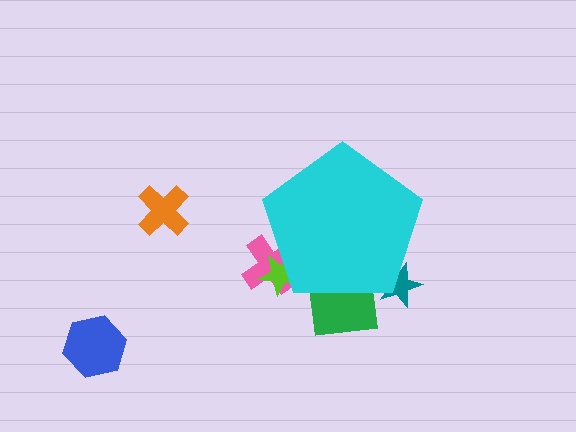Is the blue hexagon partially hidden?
No, the blue hexagon is fully visible.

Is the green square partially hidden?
Yes, the green square is partially hidden behind the cyan pentagon.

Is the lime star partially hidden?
Yes, the lime star is partially hidden behind the cyan pentagon.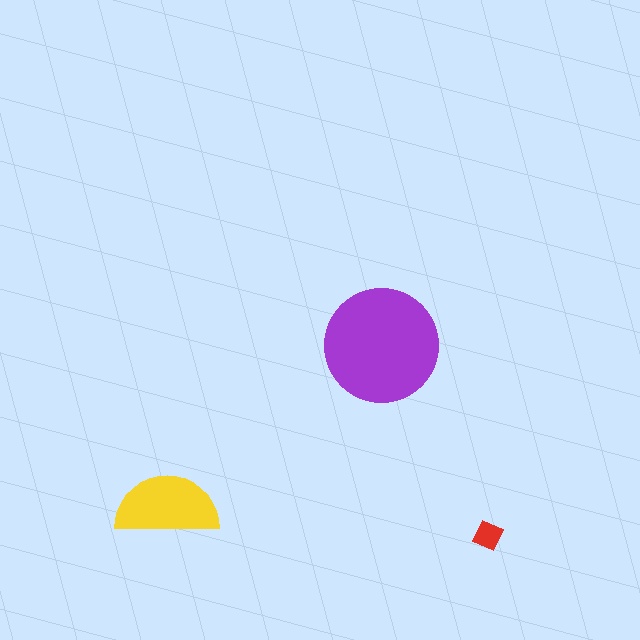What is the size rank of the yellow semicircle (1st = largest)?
2nd.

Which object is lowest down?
The red diamond is bottommost.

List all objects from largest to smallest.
The purple circle, the yellow semicircle, the red diamond.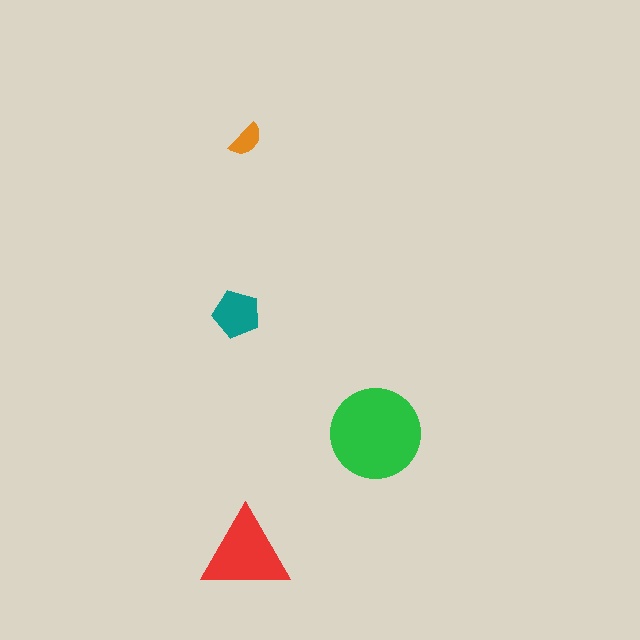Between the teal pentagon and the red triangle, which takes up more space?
The red triangle.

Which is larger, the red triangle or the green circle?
The green circle.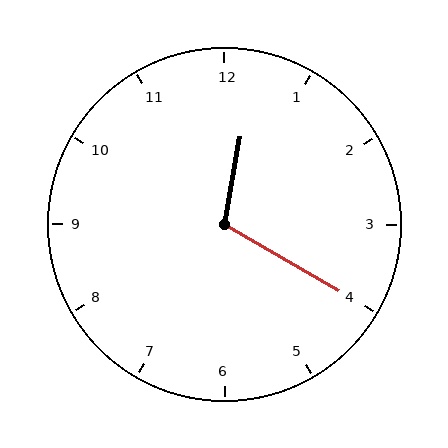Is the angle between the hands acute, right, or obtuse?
It is obtuse.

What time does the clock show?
12:20.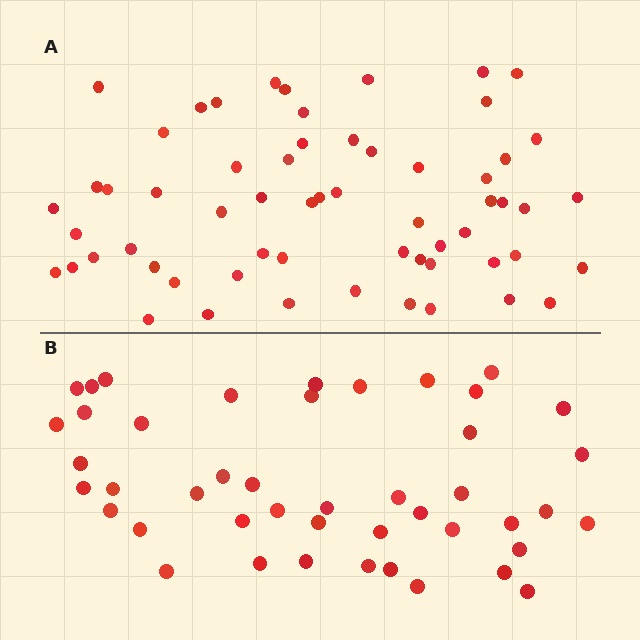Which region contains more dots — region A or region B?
Region A (the top region) has more dots.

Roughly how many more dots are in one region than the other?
Region A has approximately 15 more dots than region B.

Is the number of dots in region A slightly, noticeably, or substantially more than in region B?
Region A has noticeably more, but not dramatically so. The ratio is roughly 1.3 to 1.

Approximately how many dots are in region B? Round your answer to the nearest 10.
About 40 dots. (The exact count is 45, which rounds to 40.)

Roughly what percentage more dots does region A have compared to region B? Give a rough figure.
About 35% more.